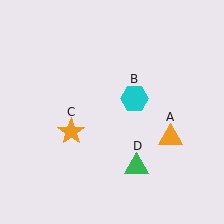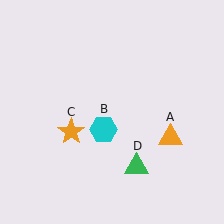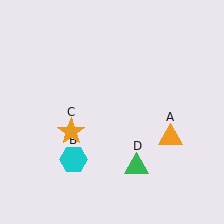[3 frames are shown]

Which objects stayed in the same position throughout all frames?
Orange triangle (object A) and orange star (object C) and green triangle (object D) remained stationary.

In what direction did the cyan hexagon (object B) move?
The cyan hexagon (object B) moved down and to the left.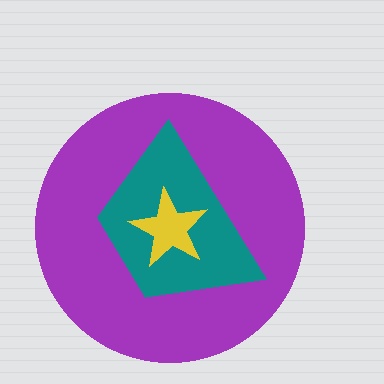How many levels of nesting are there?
3.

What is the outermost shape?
The purple circle.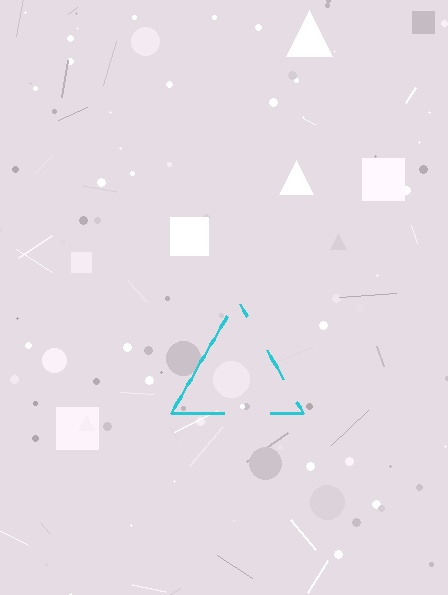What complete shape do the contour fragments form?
The contour fragments form a triangle.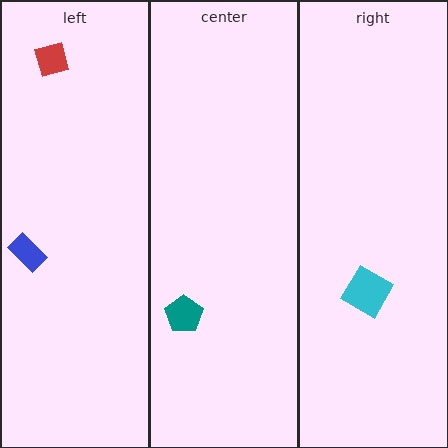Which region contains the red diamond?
The left region.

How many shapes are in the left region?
2.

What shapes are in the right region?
The cyan diamond.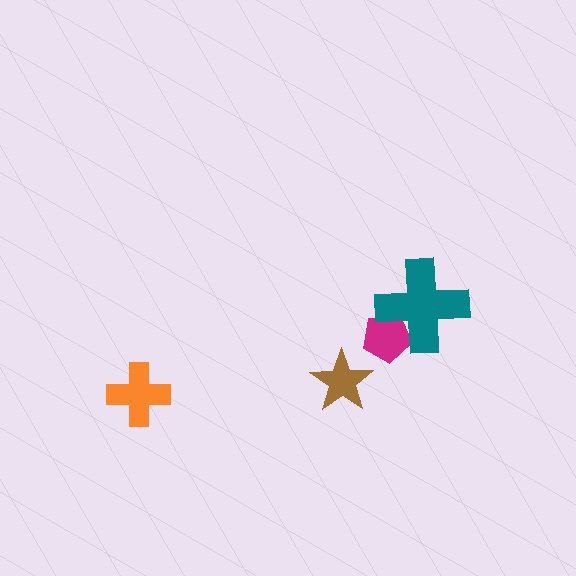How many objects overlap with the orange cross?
0 objects overlap with the orange cross.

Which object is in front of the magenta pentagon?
The teal cross is in front of the magenta pentagon.